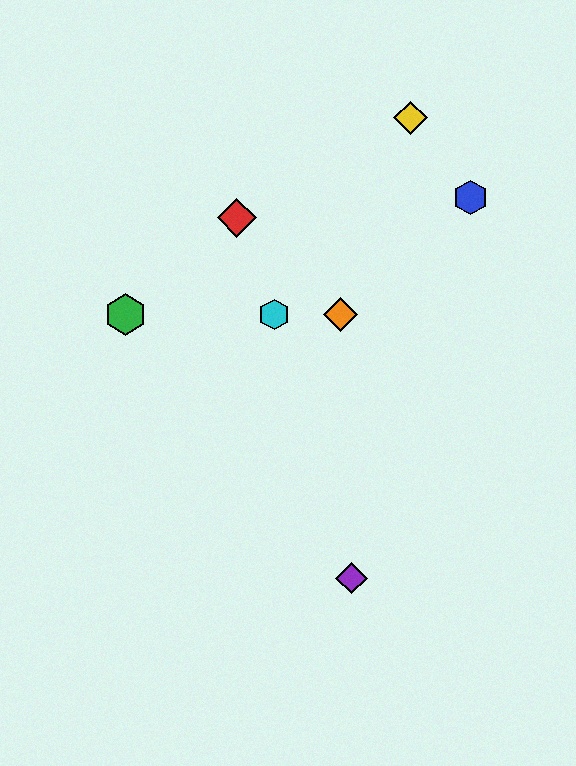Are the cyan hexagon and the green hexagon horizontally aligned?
Yes, both are at y≈315.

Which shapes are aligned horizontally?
The green hexagon, the orange diamond, the cyan hexagon are aligned horizontally.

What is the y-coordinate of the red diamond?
The red diamond is at y≈218.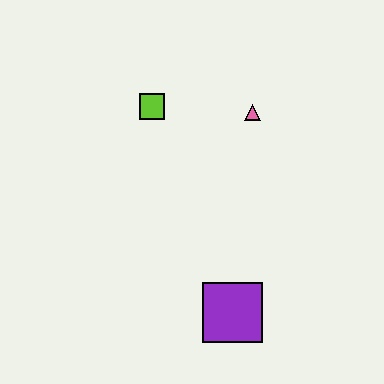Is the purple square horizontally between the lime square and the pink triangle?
Yes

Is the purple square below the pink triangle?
Yes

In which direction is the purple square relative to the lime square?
The purple square is below the lime square.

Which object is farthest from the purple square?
The lime square is farthest from the purple square.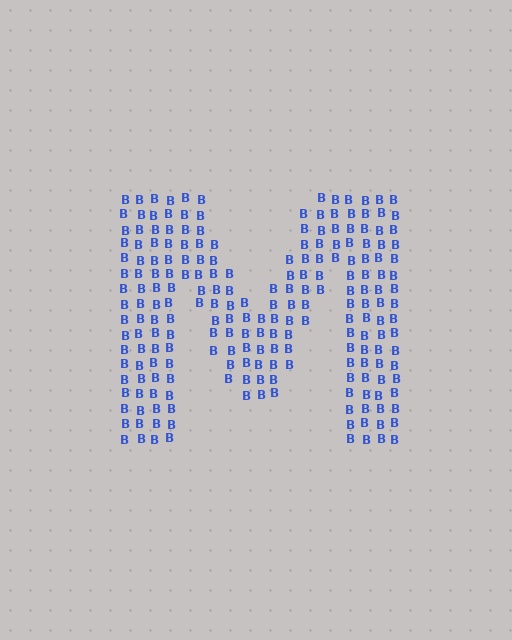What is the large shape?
The large shape is the letter M.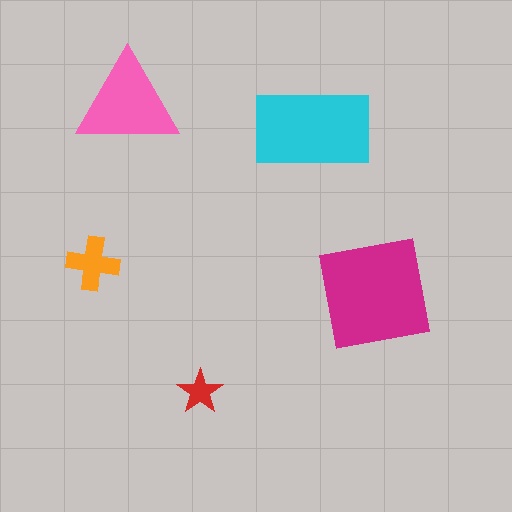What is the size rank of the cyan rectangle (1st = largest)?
2nd.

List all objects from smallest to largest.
The red star, the orange cross, the pink triangle, the cyan rectangle, the magenta square.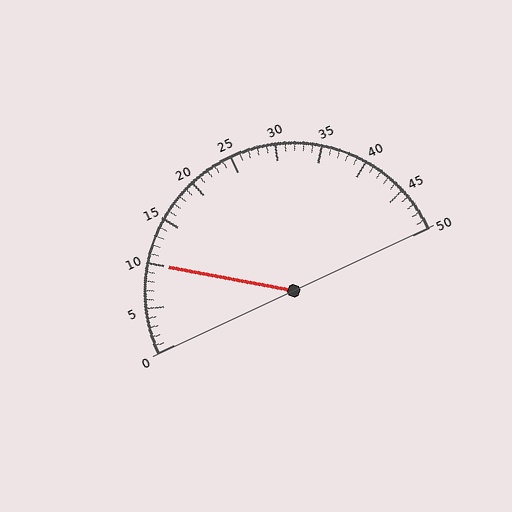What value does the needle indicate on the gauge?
The needle indicates approximately 10.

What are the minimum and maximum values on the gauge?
The gauge ranges from 0 to 50.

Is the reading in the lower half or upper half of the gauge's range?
The reading is in the lower half of the range (0 to 50).